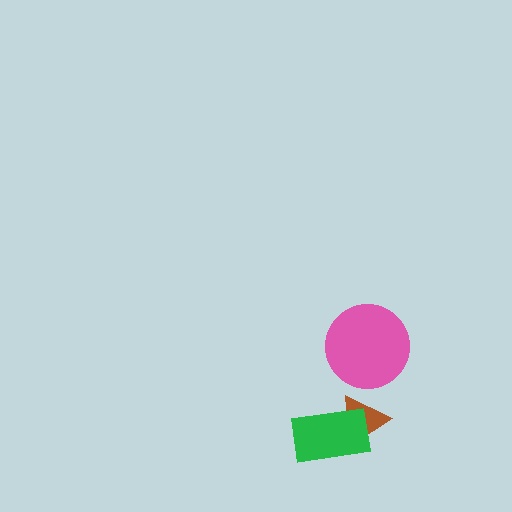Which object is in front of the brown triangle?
The green rectangle is in front of the brown triangle.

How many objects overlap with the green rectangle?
1 object overlaps with the green rectangle.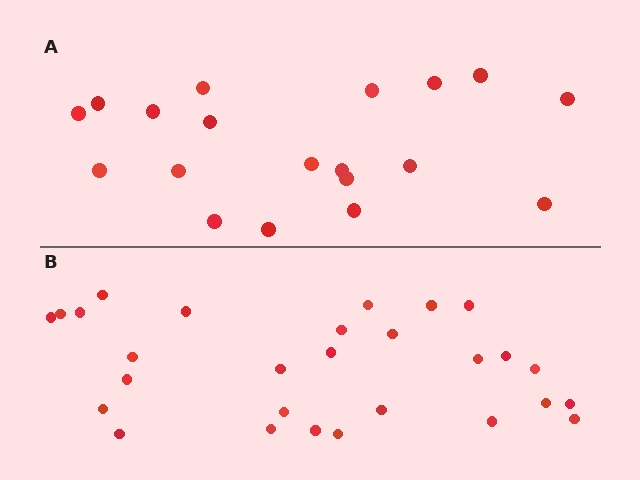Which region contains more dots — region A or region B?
Region B (the bottom region) has more dots.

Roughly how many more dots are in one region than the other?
Region B has roughly 8 or so more dots than region A.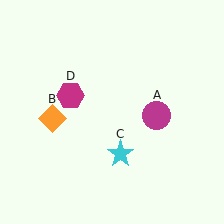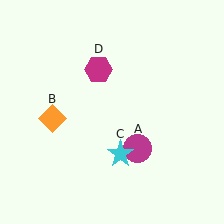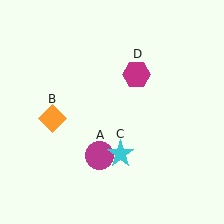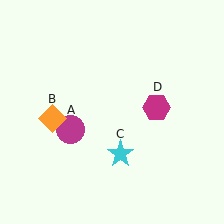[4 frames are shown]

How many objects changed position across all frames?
2 objects changed position: magenta circle (object A), magenta hexagon (object D).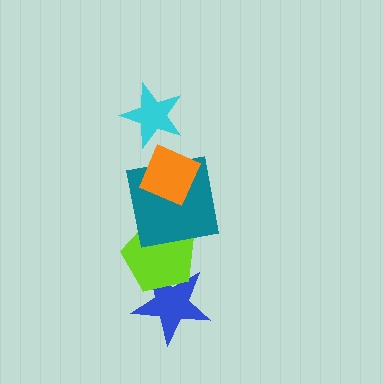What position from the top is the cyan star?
The cyan star is 1st from the top.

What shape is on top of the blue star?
The lime pentagon is on top of the blue star.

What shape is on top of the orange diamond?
The cyan star is on top of the orange diamond.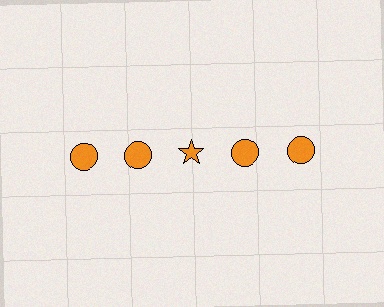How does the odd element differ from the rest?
It has a different shape: star instead of circle.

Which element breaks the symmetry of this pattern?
The orange star in the top row, center column breaks the symmetry. All other shapes are orange circles.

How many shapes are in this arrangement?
There are 5 shapes arranged in a grid pattern.